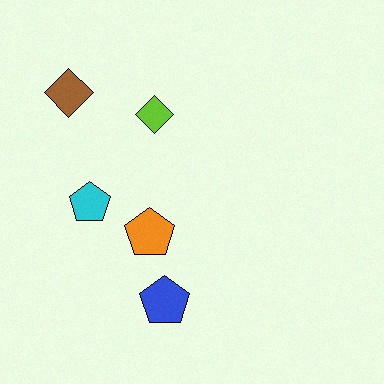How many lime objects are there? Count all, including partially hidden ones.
There is 1 lime object.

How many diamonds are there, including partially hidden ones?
There are 2 diamonds.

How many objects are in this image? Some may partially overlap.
There are 5 objects.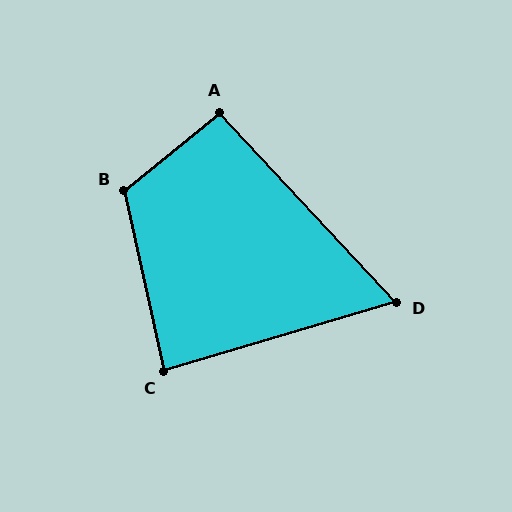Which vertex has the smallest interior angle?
D, at approximately 64 degrees.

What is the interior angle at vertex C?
Approximately 86 degrees (approximately right).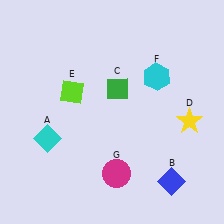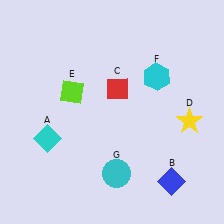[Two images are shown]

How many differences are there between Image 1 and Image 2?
There are 2 differences between the two images.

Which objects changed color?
C changed from green to red. G changed from magenta to cyan.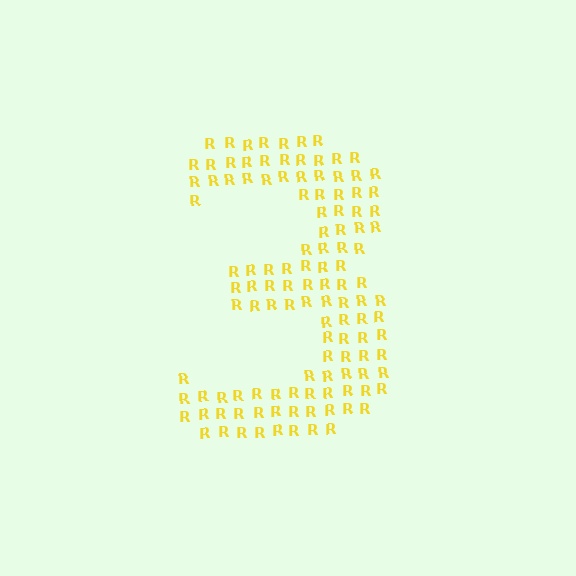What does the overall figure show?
The overall figure shows the digit 3.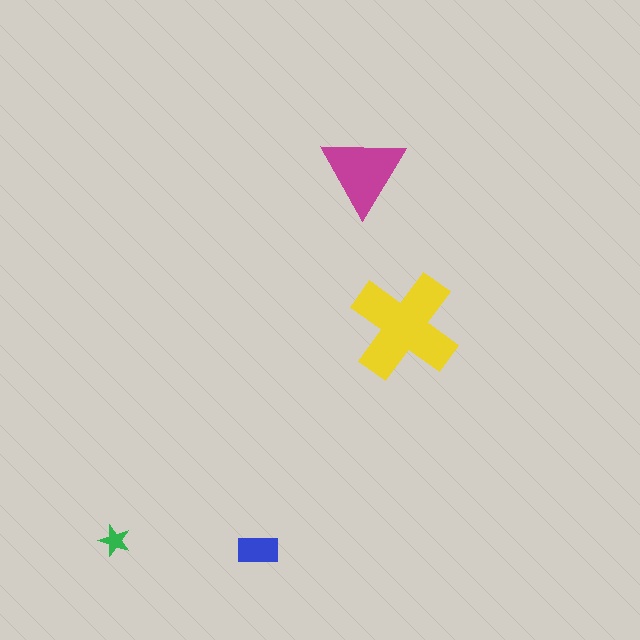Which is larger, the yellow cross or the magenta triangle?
The yellow cross.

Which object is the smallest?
The green star.